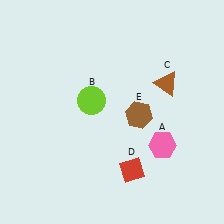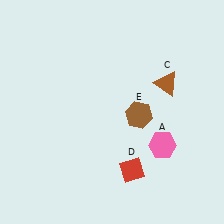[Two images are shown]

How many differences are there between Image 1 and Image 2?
There is 1 difference between the two images.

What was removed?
The lime circle (B) was removed in Image 2.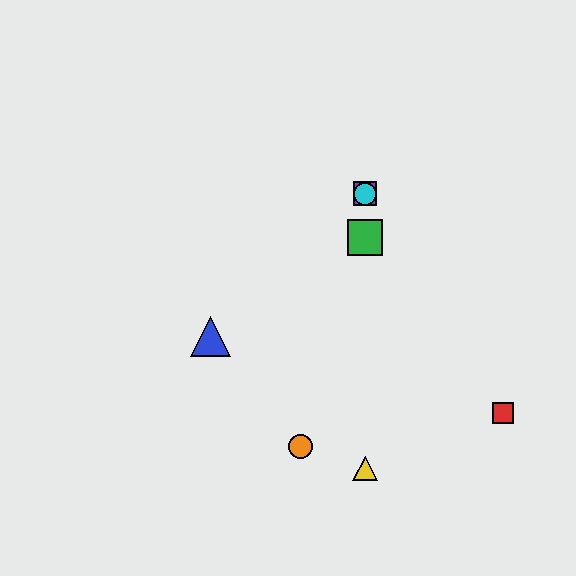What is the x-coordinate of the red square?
The red square is at x≈503.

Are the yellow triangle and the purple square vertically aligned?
Yes, both are at x≈365.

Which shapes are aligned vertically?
The green square, the yellow triangle, the purple square, the cyan circle are aligned vertically.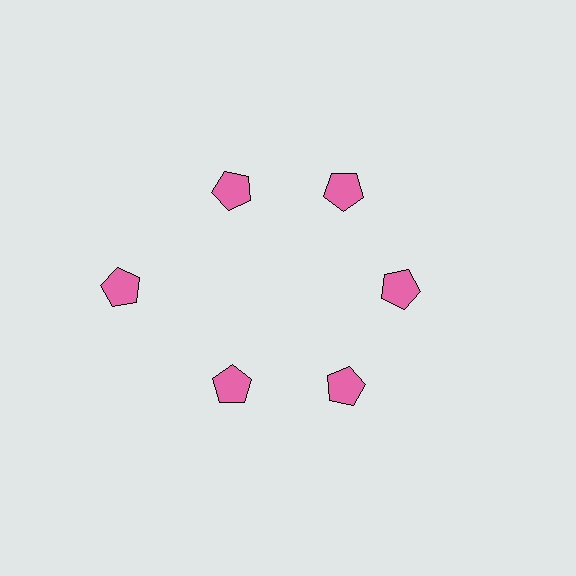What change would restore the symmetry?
The symmetry would be restored by moving it inward, back onto the ring so that all 6 pentagons sit at equal angles and equal distance from the center.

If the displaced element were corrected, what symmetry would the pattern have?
It would have 6-fold rotational symmetry — the pattern would map onto itself every 60 degrees.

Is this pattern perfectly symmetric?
No. The 6 pink pentagons are arranged in a ring, but one element near the 9 o'clock position is pushed outward from the center, breaking the 6-fold rotational symmetry.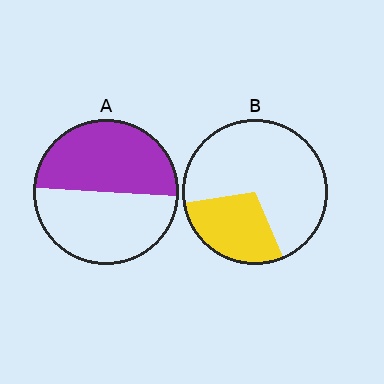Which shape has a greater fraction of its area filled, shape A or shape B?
Shape A.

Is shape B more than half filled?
No.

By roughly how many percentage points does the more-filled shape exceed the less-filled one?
By roughly 20 percentage points (A over B).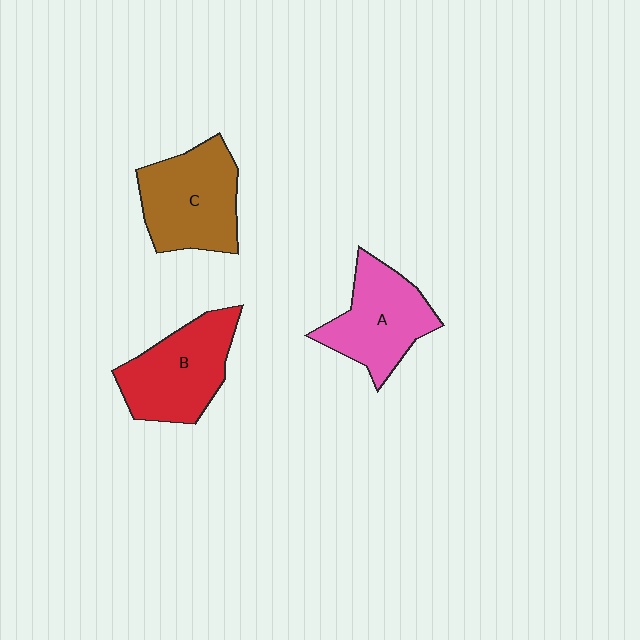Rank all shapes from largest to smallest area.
From largest to smallest: C (brown), B (red), A (pink).